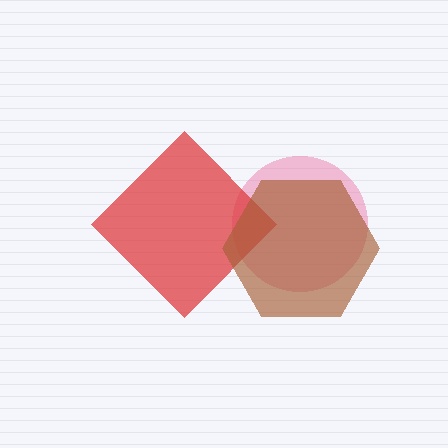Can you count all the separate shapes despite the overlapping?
Yes, there are 3 separate shapes.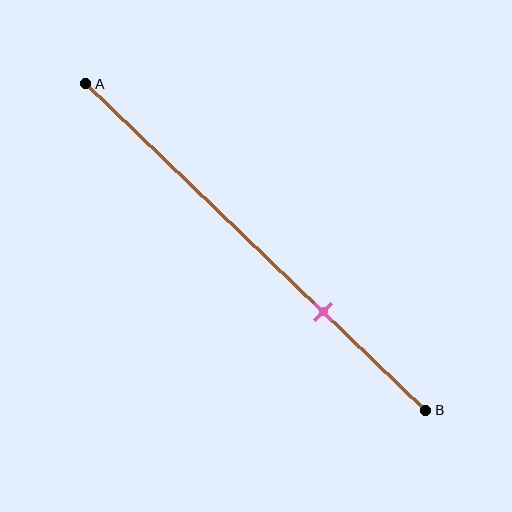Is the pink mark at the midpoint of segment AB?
No, the mark is at about 70% from A, not at the 50% midpoint.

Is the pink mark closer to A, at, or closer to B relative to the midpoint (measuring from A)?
The pink mark is closer to point B than the midpoint of segment AB.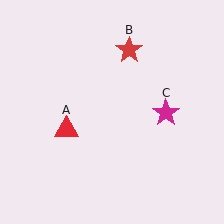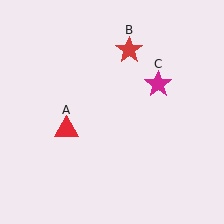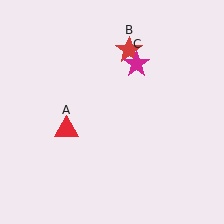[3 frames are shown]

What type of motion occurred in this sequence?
The magenta star (object C) rotated counterclockwise around the center of the scene.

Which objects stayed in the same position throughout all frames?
Red triangle (object A) and red star (object B) remained stationary.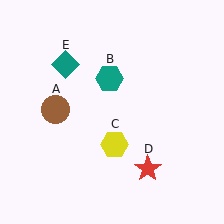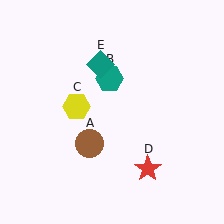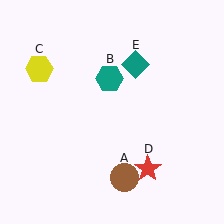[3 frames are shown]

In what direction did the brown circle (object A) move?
The brown circle (object A) moved down and to the right.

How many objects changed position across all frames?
3 objects changed position: brown circle (object A), yellow hexagon (object C), teal diamond (object E).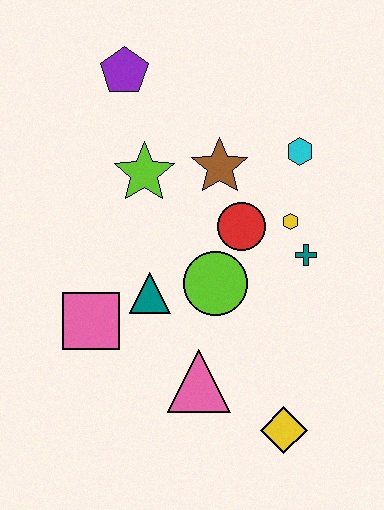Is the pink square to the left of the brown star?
Yes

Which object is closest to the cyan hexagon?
The yellow hexagon is closest to the cyan hexagon.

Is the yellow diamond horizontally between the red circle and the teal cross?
Yes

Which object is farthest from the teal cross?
The purple pentagon is farthest from the teal cross.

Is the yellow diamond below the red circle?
Yes